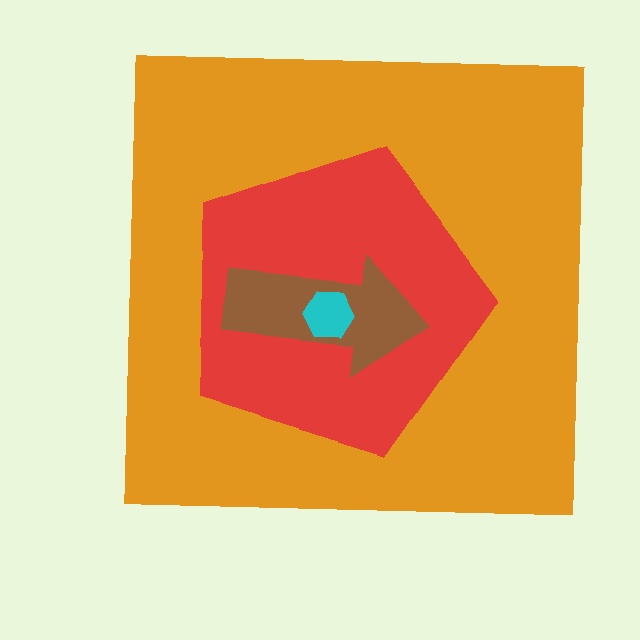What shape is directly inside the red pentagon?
The brown arrow.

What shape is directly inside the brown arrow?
The cyan hexagon.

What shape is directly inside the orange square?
The red pentagon.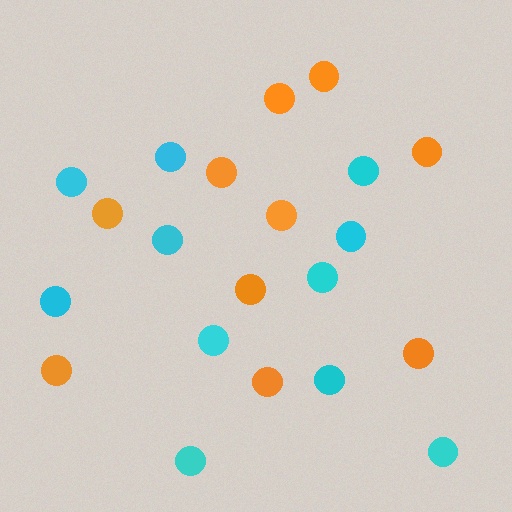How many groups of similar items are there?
There are 2 groups: one group of orange circles (10) and one group of cyan circles (11).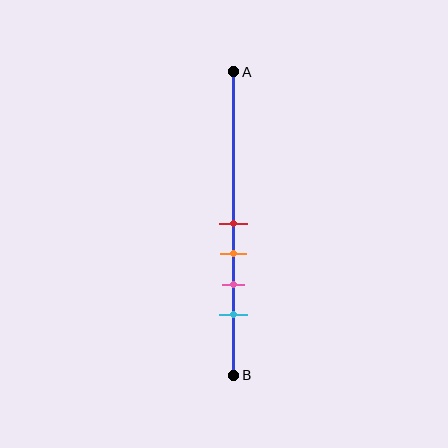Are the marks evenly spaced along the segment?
Yes, the marks are approximately evenly spaced.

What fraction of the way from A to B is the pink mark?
The pink mark is approximately 70% (0.7) of the way from A to B.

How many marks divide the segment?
There are 4 marks dividing the segment.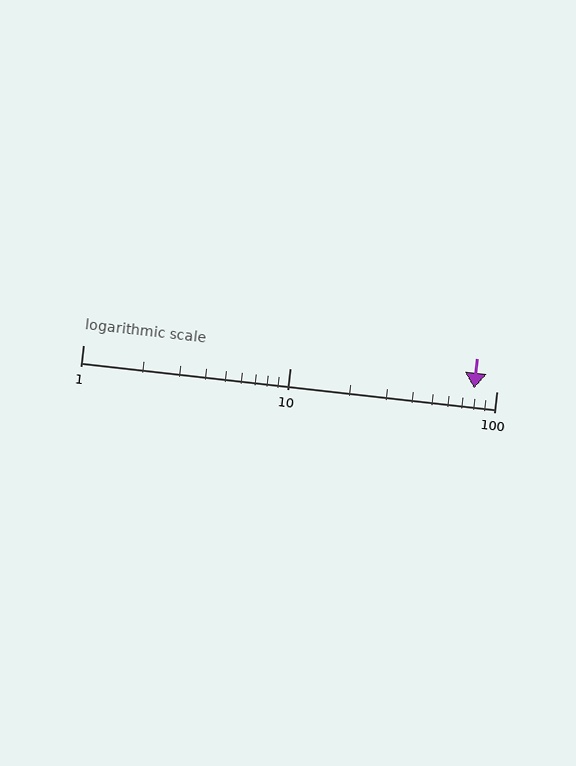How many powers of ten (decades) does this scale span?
The scale spans 2 decades, from 1 to 100.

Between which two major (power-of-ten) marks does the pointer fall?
The pointer is between 10 and 100.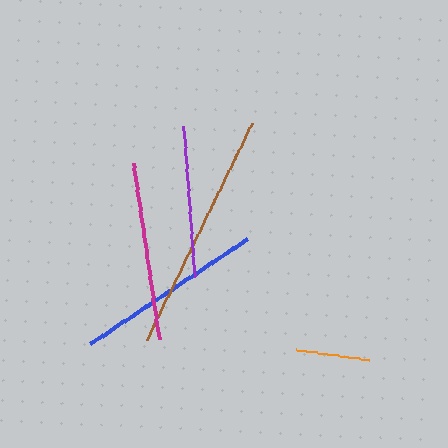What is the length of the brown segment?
The brown segment is approximately 241 pixels long.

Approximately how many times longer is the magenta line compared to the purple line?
The magenta line is approximately 1.2 times the length of the purple line.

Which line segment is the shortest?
The orange line is the shortest at approximately 73 pixels.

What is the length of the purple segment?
The purple segment is approximately 150 pixels long.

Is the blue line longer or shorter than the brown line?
The brown line is longer than the blue line.